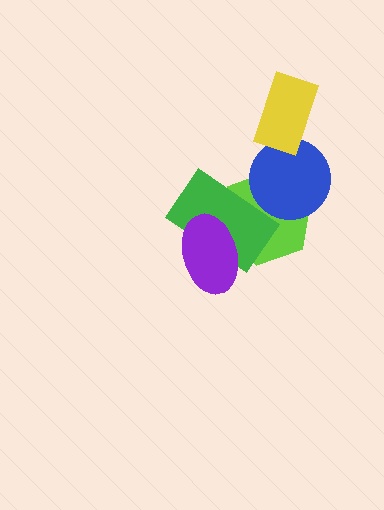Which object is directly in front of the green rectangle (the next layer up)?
The blue circle is directly in front of the green rectangle.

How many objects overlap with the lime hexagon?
3 objects overlap with the lime hexagon.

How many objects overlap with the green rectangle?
3 objects overlap with the green rectangle.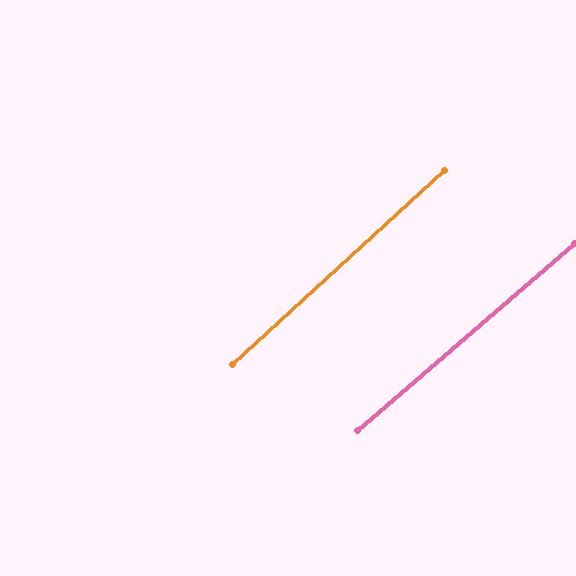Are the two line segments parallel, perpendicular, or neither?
Parallel — their directions differ by only 1.6°.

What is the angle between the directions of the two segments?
Approximately 2 degrees.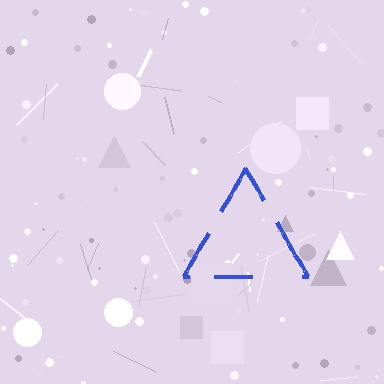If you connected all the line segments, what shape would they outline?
They would outline a triangle.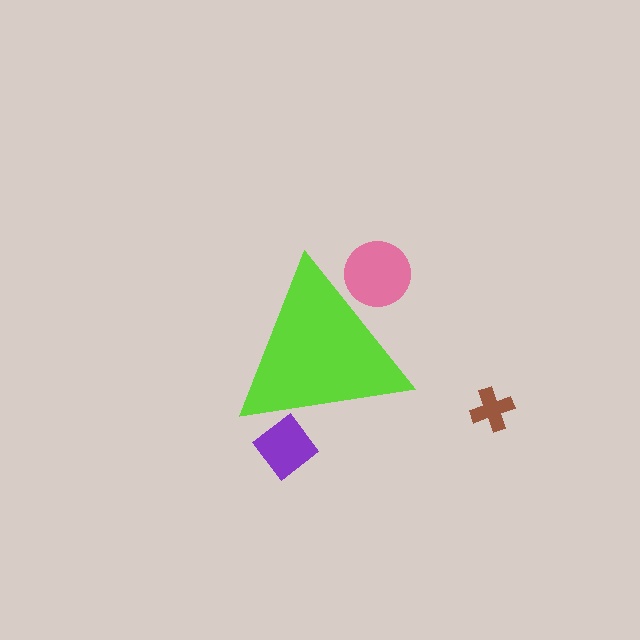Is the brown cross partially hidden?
No, the brown cross is fully visible.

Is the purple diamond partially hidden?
Yes, the purple diamond is partially hidden behind the lime triangle.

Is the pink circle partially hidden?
Yes, the pink circle is partially hidden behind the lime triangle.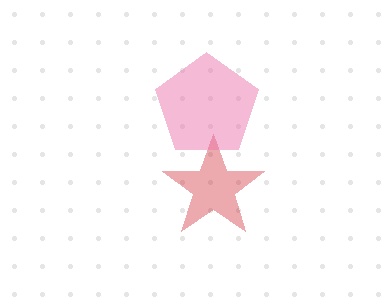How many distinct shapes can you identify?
There are 2 distinct shapes: a red star, a pink pentagon.